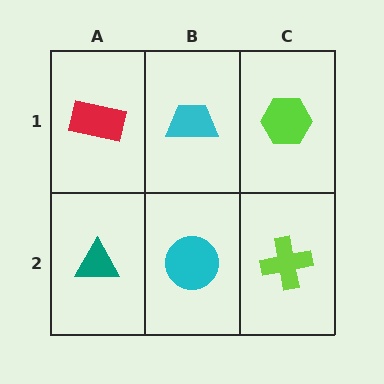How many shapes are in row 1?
3 shapes.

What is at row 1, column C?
A lime hexagon.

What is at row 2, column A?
A teal triangle.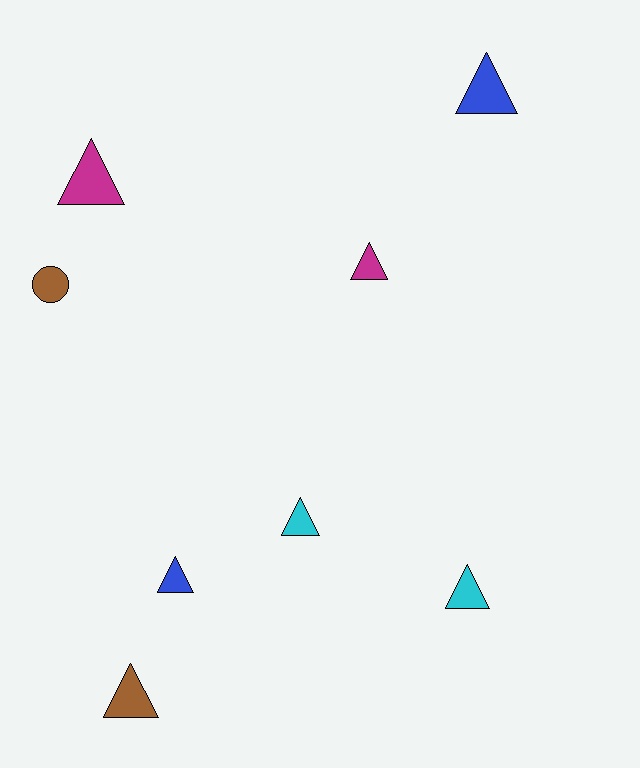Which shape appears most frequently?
Triangle, with 7 objects.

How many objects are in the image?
There are 8 objects.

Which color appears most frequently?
Brown, with 2 objects.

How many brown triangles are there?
There is 1 brown triangle.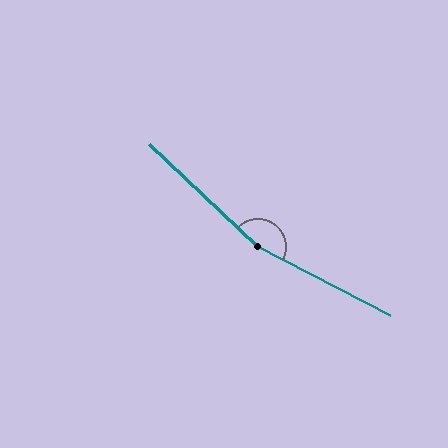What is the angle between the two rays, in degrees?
Approximately 164 degrees.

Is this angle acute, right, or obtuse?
It is obtuse.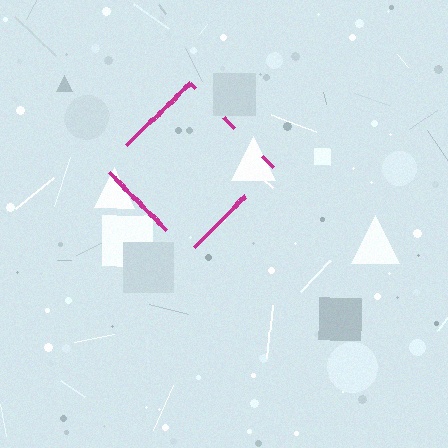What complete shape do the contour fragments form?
The contour fragments form a diamond.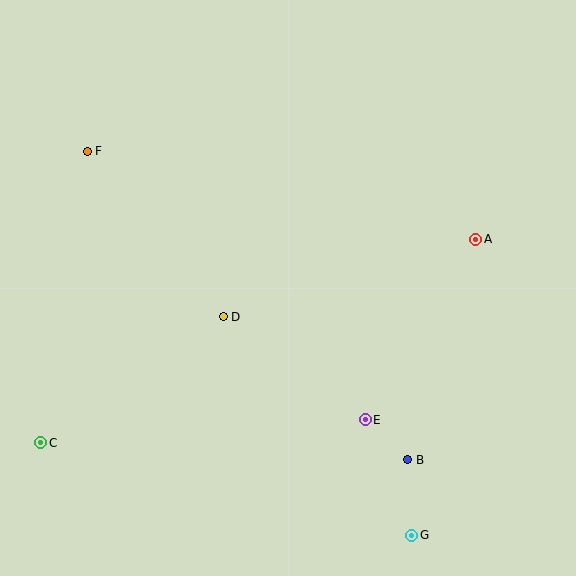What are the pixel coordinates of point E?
Point E is at (365, 420).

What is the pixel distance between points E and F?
The distance between E and F is 387 pixels.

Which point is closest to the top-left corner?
Point F is closest to the top-left corner.